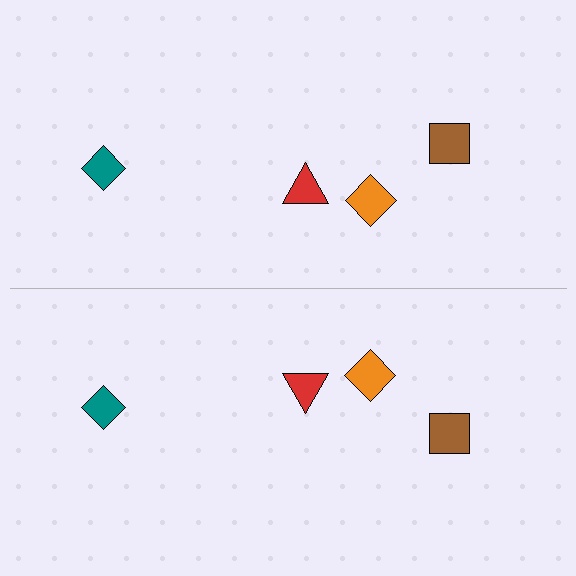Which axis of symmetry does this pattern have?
The pattern has a horizontal axis of symmetry running through the center of the image.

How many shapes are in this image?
There are 8 shapes in this image.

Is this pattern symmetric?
Yes, this pattern has bilateral (reflection) symmetry.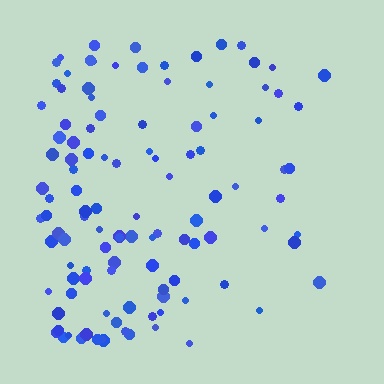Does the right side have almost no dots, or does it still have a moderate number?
Still a moderate number, just noticeably fewer than the left.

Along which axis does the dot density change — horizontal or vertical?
Horizontal.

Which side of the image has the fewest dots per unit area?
The right.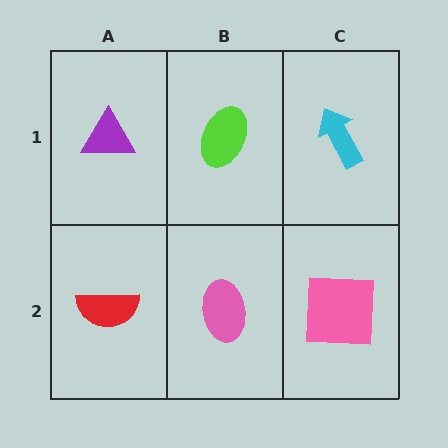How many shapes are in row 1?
3 shapes.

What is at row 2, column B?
A pink ellipse.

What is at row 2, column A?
A red semicircle.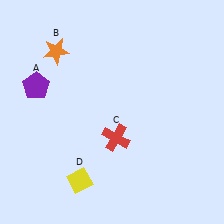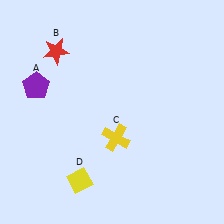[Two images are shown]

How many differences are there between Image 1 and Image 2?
There are 2 differences between the two images.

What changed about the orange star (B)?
In Image 1, B is orange. In Image 2, it changed to red.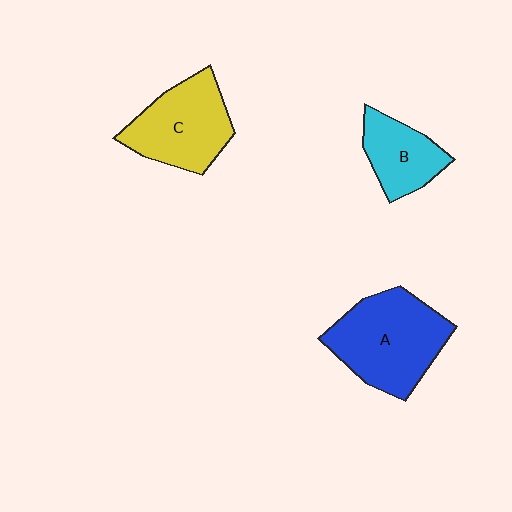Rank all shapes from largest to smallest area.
From largest to smallest: A (blue), C (yellow), B (cyan).